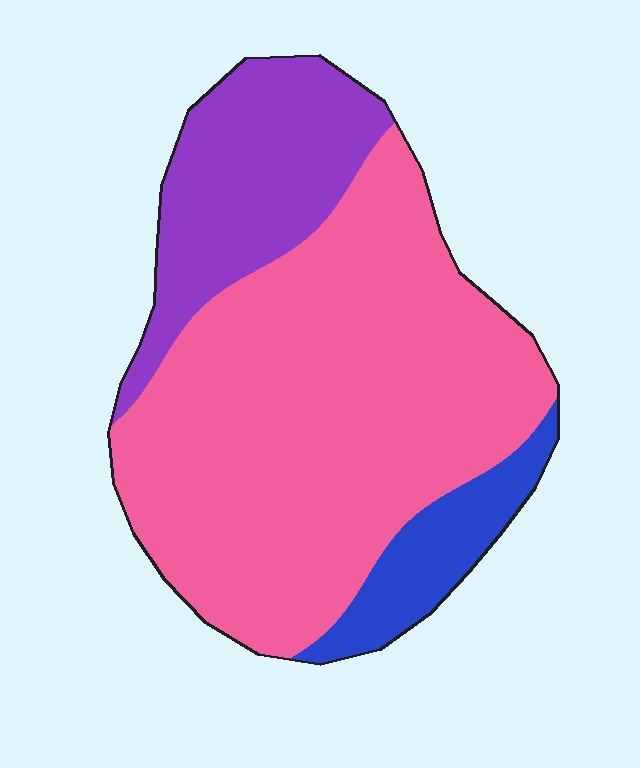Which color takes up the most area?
Pink, at roughly 70%.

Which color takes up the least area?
Blue, at roughly 10%.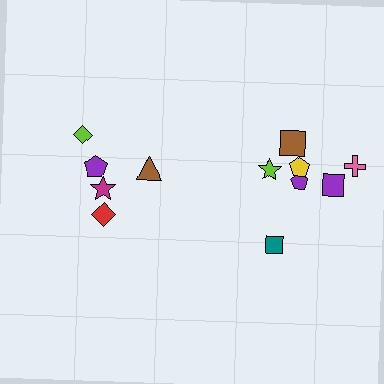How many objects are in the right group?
There are 7 objects.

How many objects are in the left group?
There are 5 objects.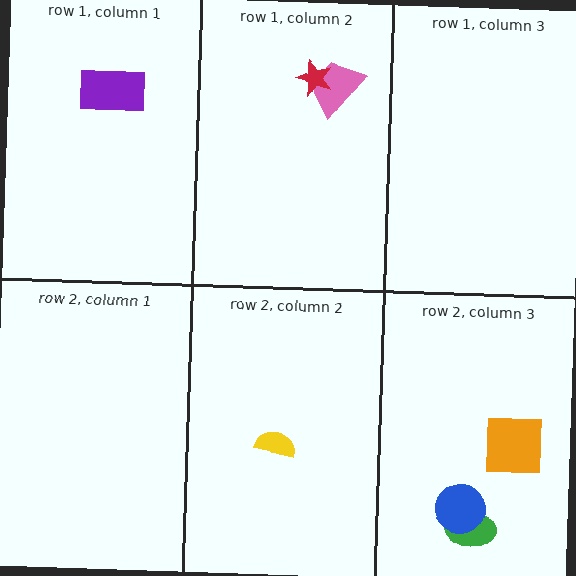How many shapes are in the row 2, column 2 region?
1.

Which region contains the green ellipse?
The row 2, column 3 region.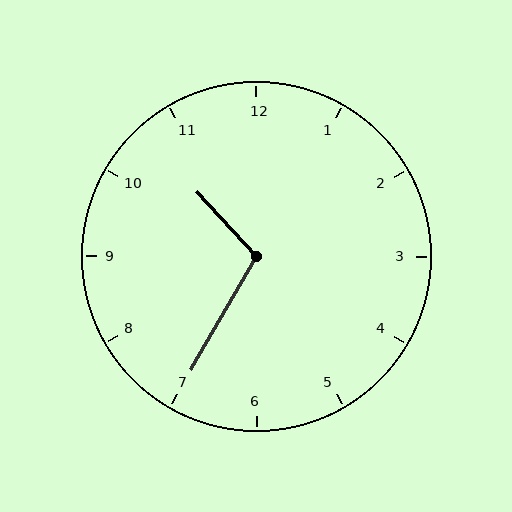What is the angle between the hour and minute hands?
Approximately 108 degrees.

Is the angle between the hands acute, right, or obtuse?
It is obtuse.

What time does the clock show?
10:35.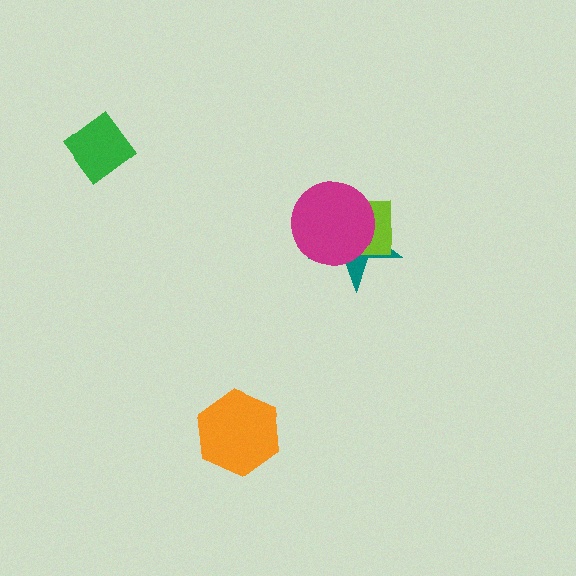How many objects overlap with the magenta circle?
2 objects overlap with the magenta circle.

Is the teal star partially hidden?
Yes, it is partially covered by another shape.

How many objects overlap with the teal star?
2 objects overlap with the teal star.